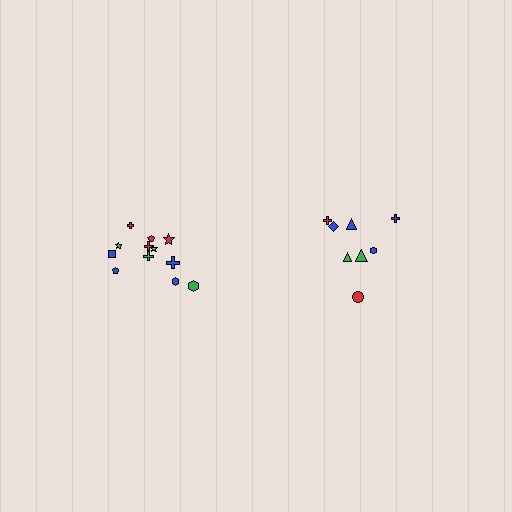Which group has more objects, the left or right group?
The left group.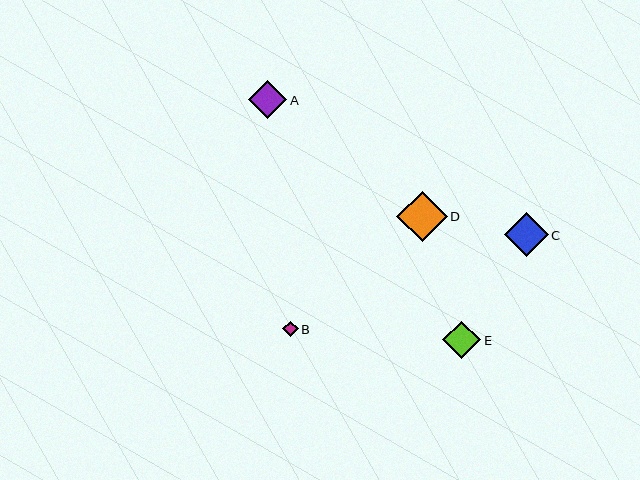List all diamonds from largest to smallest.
From largest to smallest: D, C, A, E, B.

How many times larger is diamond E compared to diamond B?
Diamond E is approximately 2.5 times the size of diamond B.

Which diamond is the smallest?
Diamond B is the smallest with a size of approximately 15 pixels.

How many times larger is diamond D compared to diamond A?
Diamond D is approximately 1.3 times the size of diamond A.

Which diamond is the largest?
Diamond D is the largest with a size of approximately 51 pixels.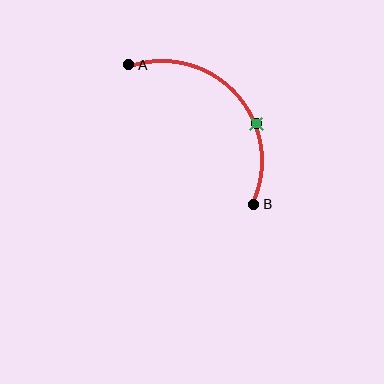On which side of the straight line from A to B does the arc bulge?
The arc bulges above and to the right of the straight line connecting A and B.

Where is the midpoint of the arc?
The arc midpoint is the point on the curve farthest from the straight line joining A and B. It sits above and to the right of that line.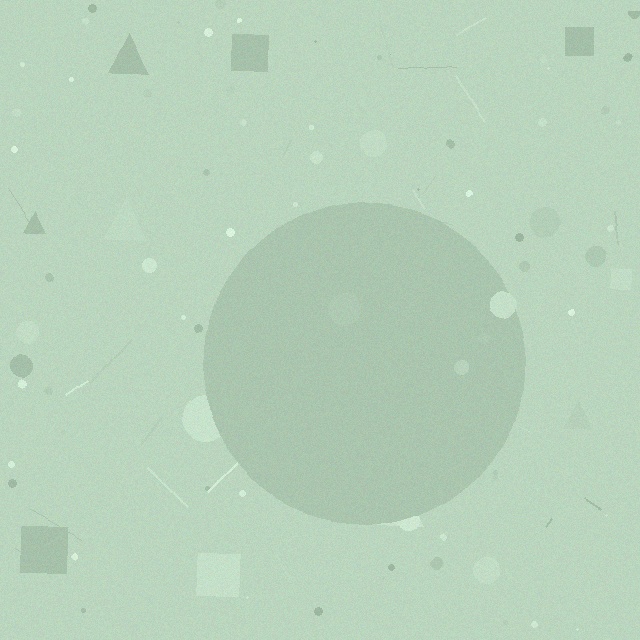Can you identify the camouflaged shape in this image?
The camouflaged shape is a circle.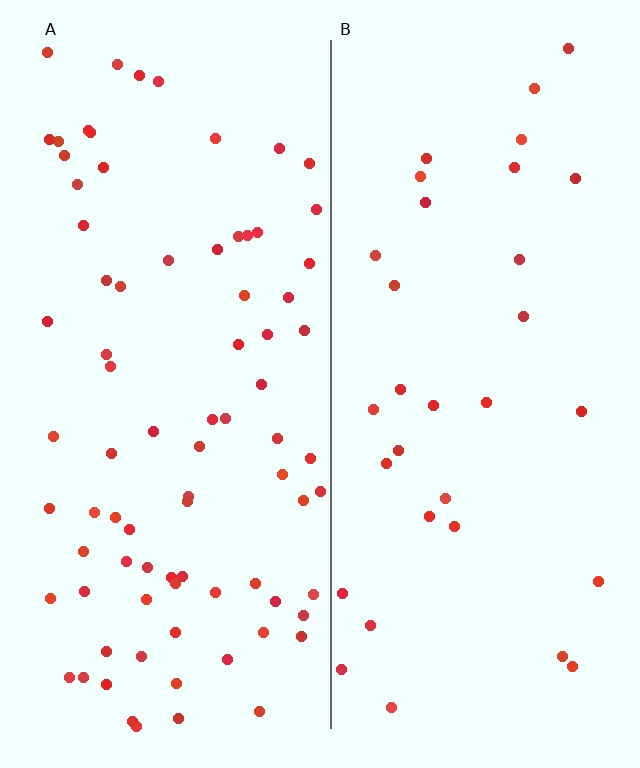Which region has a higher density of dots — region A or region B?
A (the left).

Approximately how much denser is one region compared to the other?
Approximately 2.5× — region A over region B.